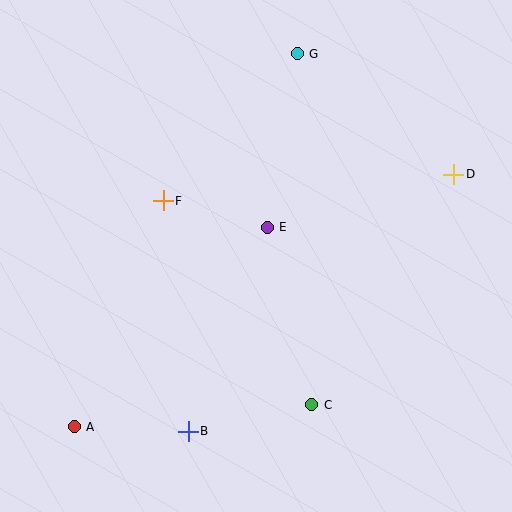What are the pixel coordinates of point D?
Point D is at (454, 174).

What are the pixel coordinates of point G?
Point G is at (297, 54).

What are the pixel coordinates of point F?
Point F is at (163, 201).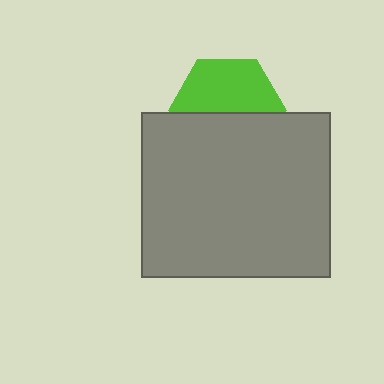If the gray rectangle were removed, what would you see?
You would see the complete lime hexagon.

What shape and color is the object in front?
The object in front is a gray rectangle.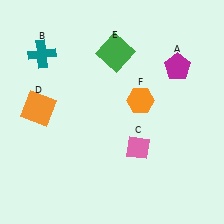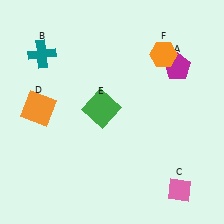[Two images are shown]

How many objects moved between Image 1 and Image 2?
3 objects moved between the two images.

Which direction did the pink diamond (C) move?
The pink diamond (C) moved down.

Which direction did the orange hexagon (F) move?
The orange hexagon (F) moved up.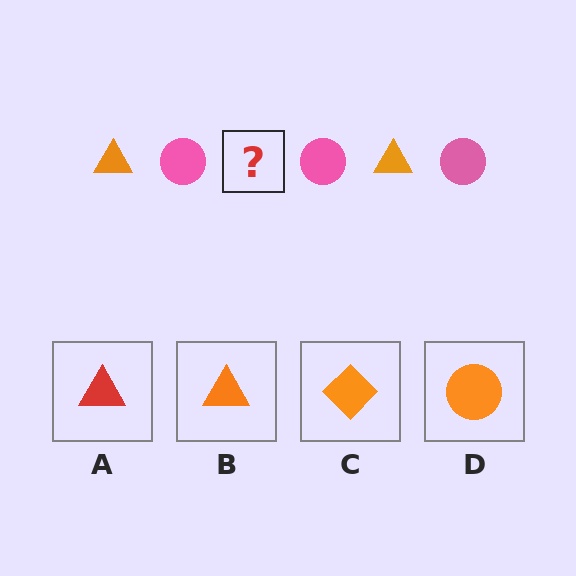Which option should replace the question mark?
Option B.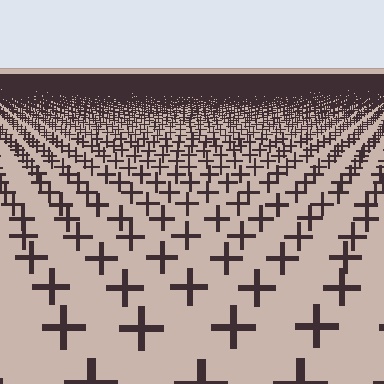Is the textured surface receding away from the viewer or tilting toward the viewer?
The surface is receding away from the viewer. Texture elements get smaller and denser toward the top.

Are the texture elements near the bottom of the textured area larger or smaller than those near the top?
Larger. Near the bottom, elements are closer to the viewer and appear at a bigger on-screen size.